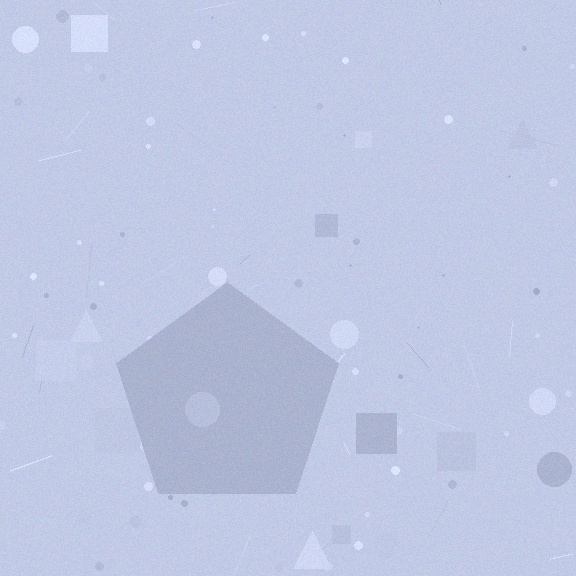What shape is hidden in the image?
A pentagon is hidden in the image.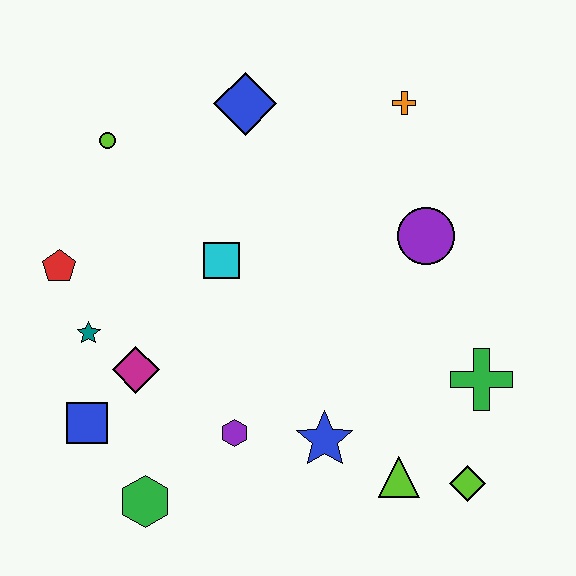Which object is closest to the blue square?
The magenta diamond is closest to the blue square.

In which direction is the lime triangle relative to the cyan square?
The lime triangle is below the cyan square.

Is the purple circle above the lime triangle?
Yes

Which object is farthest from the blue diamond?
The lime diamond is farthest from the blue diamond.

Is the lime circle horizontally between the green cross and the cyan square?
No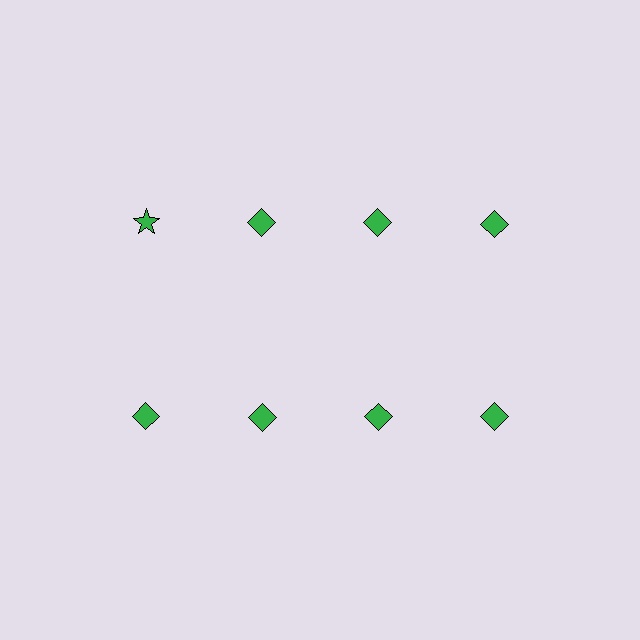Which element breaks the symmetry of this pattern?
The green star in the top row, leftmost column breaks the symmetry. All other shapes are green diamonds.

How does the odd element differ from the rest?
It has a different shape: star instead of diamond.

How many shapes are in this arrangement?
There are 8 shapes arranged in a grid pattern.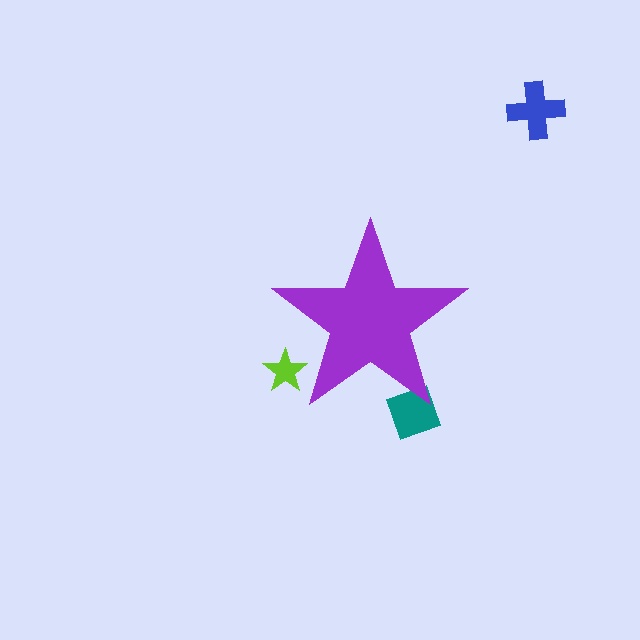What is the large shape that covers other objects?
A purple star.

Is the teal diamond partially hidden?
Yes, the teal diamond is partially hidden behind the purple star.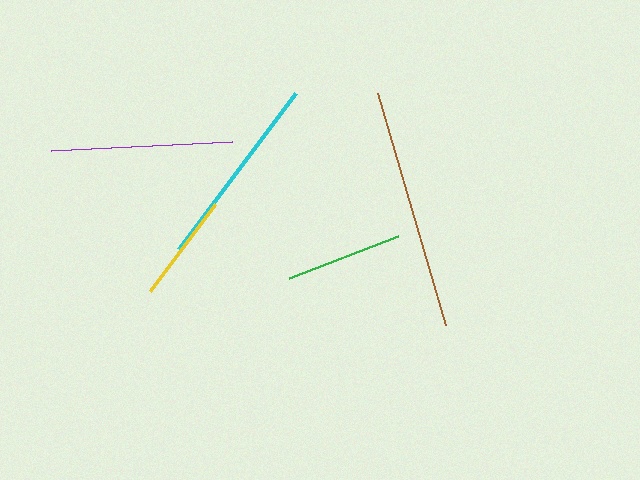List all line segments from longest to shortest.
From longest to shortest: brown, cyan, purple, green, yellow.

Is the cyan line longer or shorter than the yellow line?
The cyan line is longer than the yellow line.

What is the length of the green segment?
The green segment is approximately 117 pixels long.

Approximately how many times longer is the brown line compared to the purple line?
The brown line is approximately 1.3 times the length of the purple line.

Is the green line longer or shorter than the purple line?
The purple line is longer than the green line.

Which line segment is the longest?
The brown line is the longest at approximately 241 pixels.